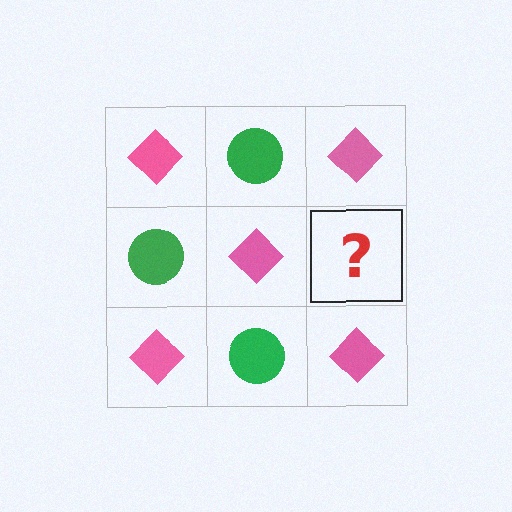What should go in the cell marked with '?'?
The missing cell should contain a green circle.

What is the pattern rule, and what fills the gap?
The rule is that it alternates pink diamond and green circle in a checkerboard pattern. The gap should be filled with a green circle.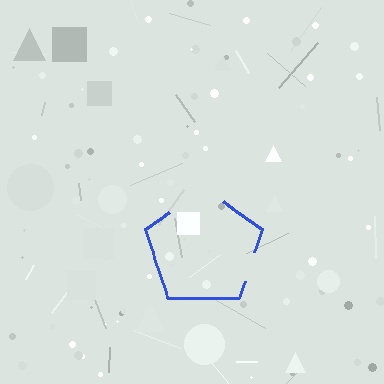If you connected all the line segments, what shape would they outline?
They would outline a pentagon.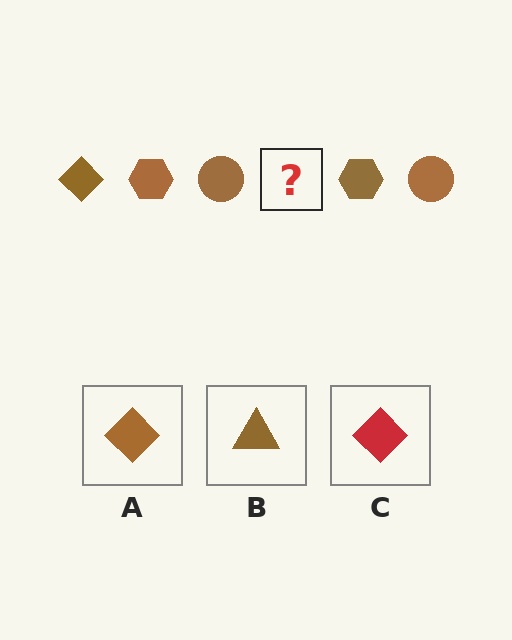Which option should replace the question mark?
Option A.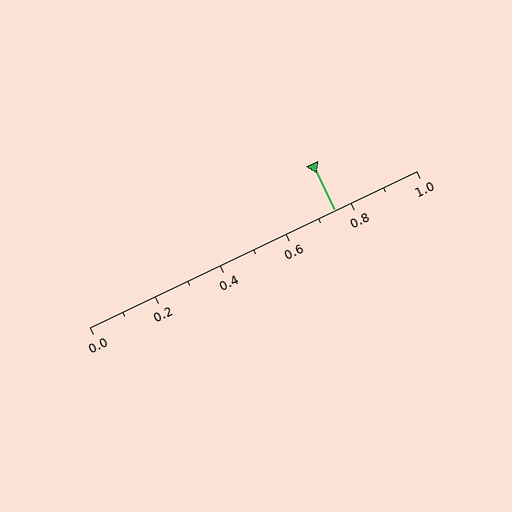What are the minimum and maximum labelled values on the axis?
The axis runs from 0.0 to 1.0.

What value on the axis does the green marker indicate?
The marker indicates approximately 0.75.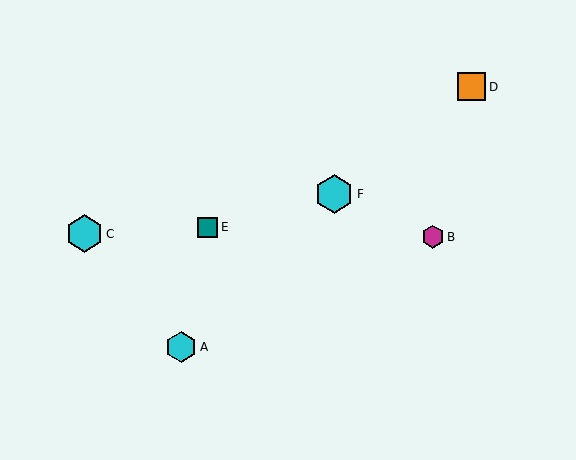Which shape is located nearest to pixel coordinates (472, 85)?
The orange square (labeled D) at (472, 87) is nearest to that location.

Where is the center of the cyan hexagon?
The center of the cyan hexagon is at (181, 347).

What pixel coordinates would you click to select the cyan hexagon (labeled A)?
Click at (181, 347) to select the cyan hexagon A.